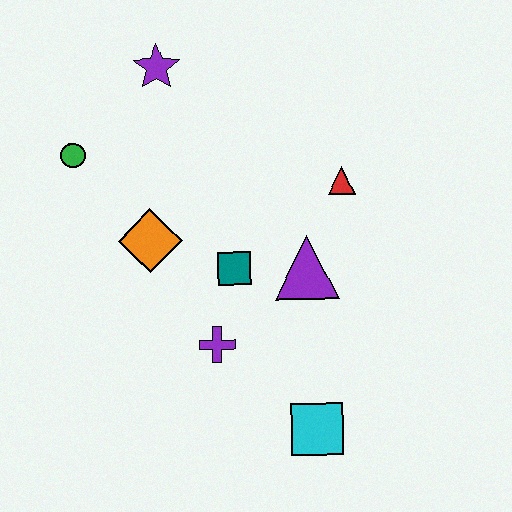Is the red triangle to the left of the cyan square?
No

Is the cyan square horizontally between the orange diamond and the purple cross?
No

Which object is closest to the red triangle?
The purple triangle is closest to the red triangle.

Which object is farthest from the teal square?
The purple star is farthest from the teal square.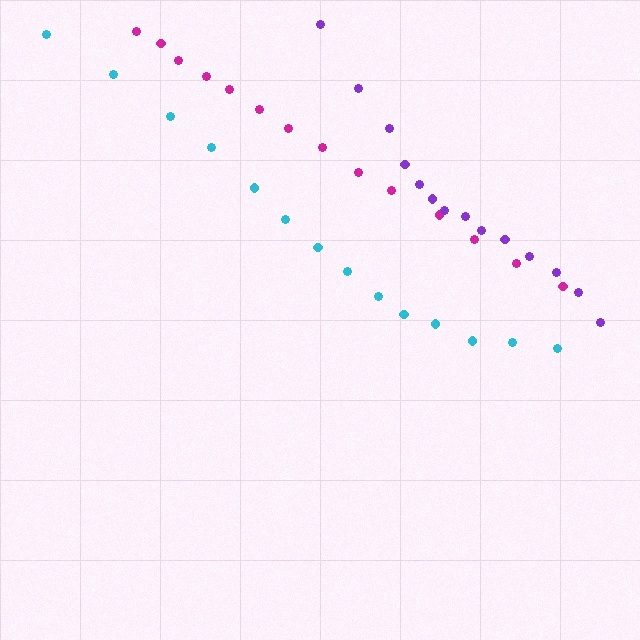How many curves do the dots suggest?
There are 3 distinct paths.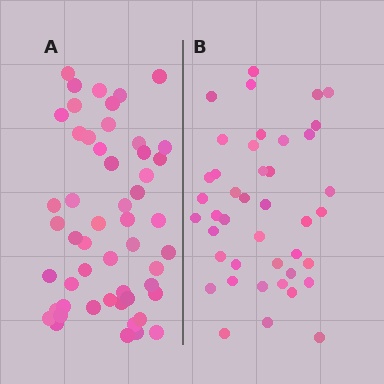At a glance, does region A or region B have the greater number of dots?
Region A (the left region) has more dots.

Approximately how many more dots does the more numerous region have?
Region A has roughly 10 or so more dots than region B.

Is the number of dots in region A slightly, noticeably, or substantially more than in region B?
Region A has only slightly more — the two regions are fairly close. The ratio is roughly 1.2 to 1.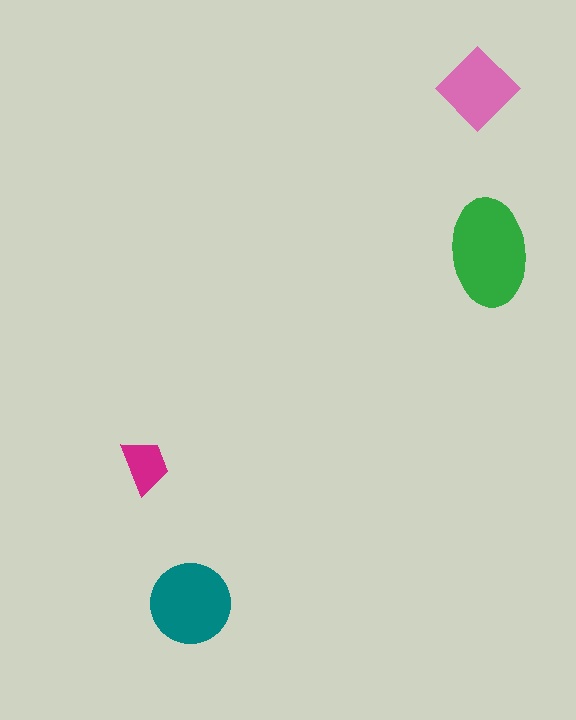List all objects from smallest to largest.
The magenta trapezoid, the pink diamond, the teal circle, the green ellipse.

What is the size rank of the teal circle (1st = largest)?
2nd.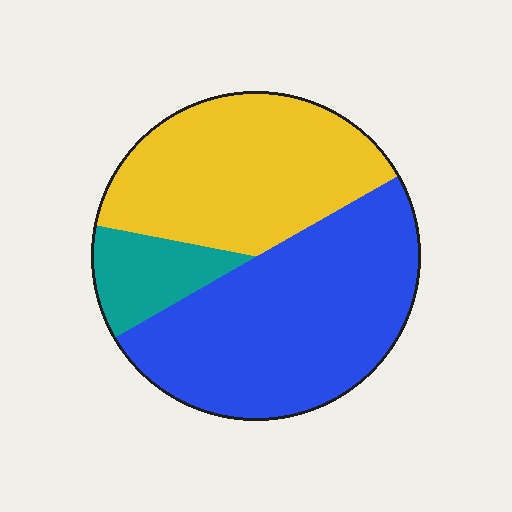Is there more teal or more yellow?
Yellow.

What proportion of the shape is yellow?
Yellow covers 39% of the shape.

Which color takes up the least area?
Teal, at roughly 10%.